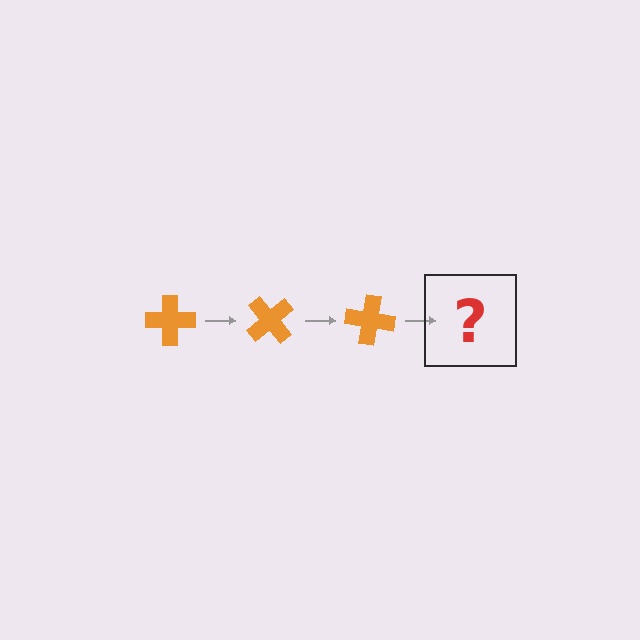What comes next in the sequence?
The next element should be an orange cross rotated 150 degrees.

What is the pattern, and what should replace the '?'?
The pattern is that the cross rotates 50 degrees each step. The '?' should be an orange cross rotated 150 degrees.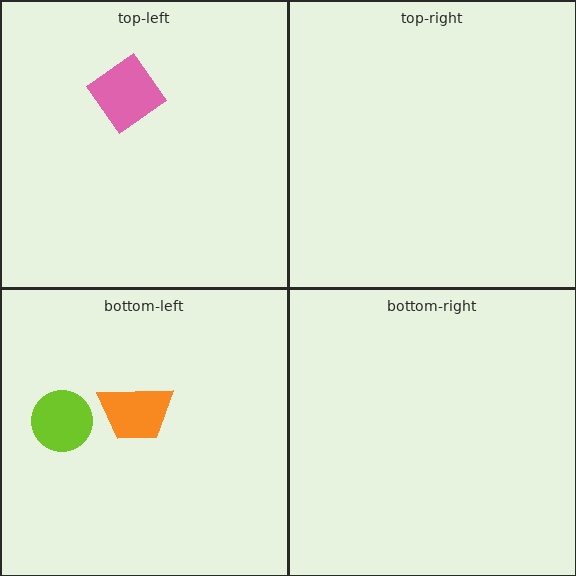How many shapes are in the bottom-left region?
2.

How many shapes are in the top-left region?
1.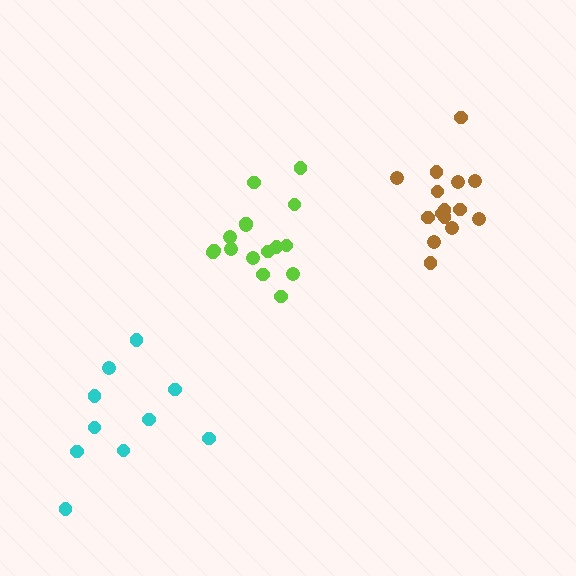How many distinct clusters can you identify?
There are 3 distinct clusters.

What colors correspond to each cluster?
The clusters are colored: lime, cyan, brown.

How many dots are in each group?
Group 1: 16 dots, Group 2: 10 dots, Group 3: 15 dots (41 total).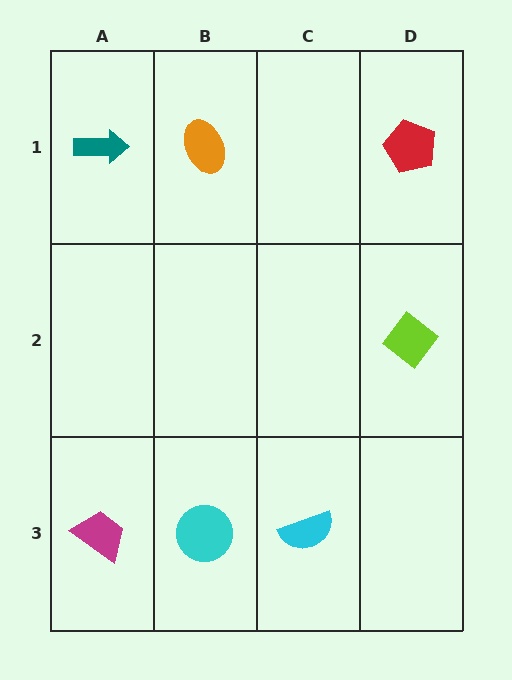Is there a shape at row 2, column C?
No, that cell is empty.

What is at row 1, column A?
A teal arrow.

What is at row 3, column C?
A cyan semicircle.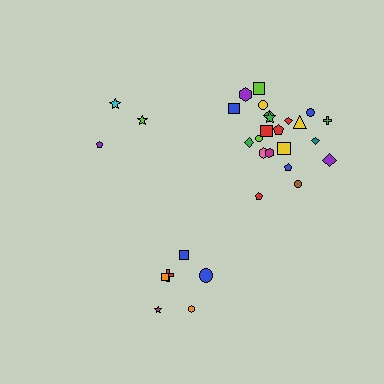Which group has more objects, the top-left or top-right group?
The top-right group.